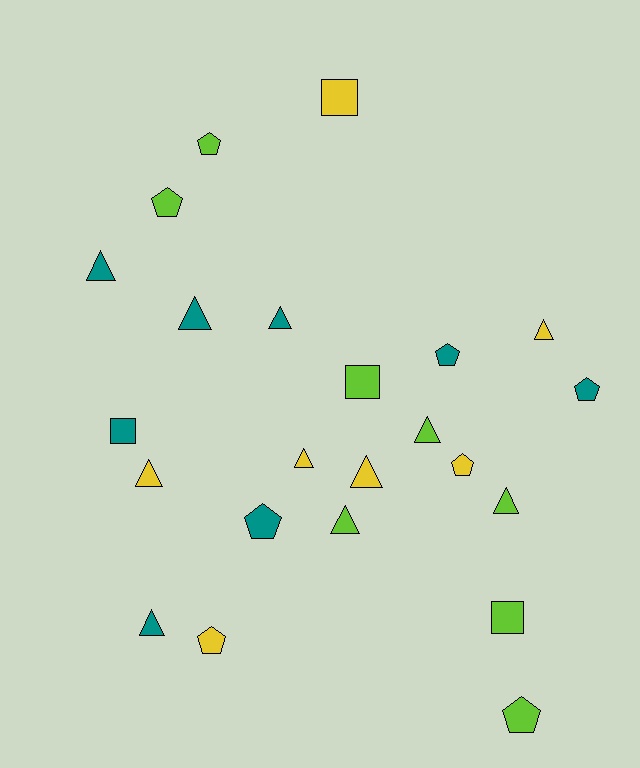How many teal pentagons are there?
There are 3 teal pentagons.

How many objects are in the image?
There are 23 objects.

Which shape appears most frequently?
Triangle, with 11 objects.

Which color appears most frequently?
Teal, with 8 objects.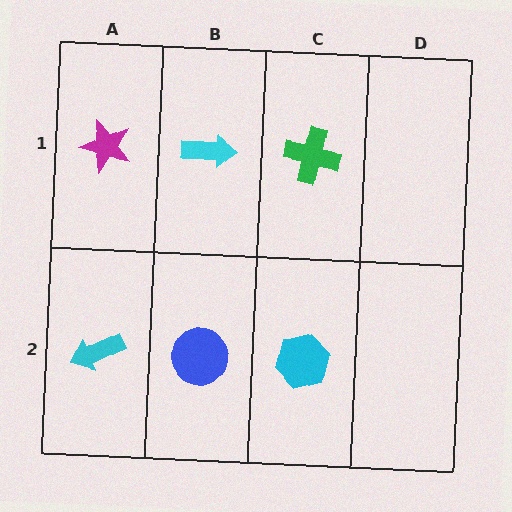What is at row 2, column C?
A cyan hexagon.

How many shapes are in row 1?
3 shapes.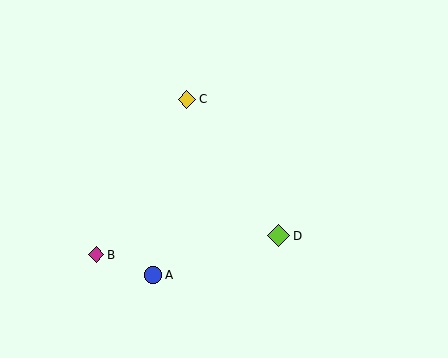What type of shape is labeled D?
Shape D is a lime diamond.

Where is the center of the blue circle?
The center of the blue circle is at (153, 275).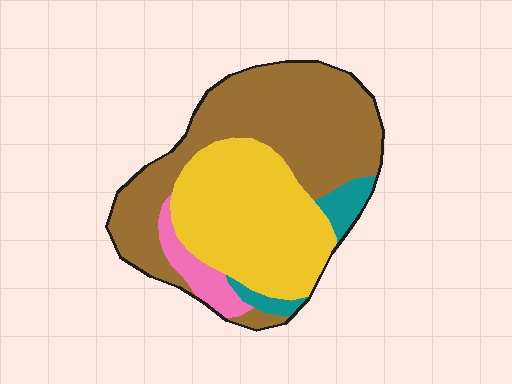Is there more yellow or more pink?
Yellow.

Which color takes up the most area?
Brown, at roughly 50%.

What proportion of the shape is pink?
Pink covers roughly 5% of the shape.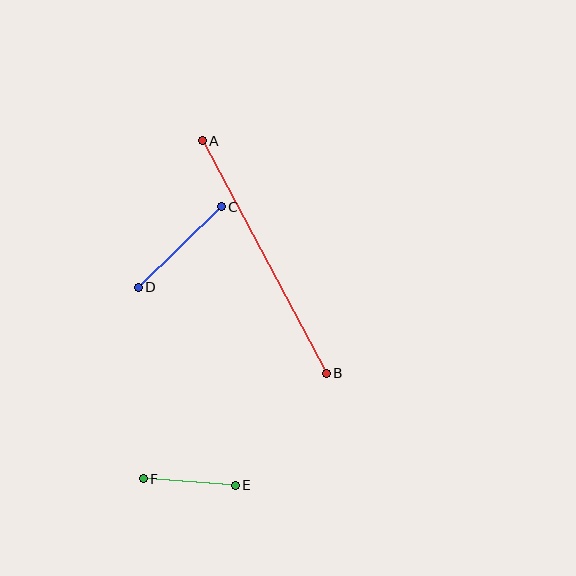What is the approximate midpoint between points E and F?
The midpoint is at approximately (189, 482) pixels.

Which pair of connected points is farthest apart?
Points A and B are farthest apart.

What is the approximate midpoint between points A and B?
The midpoint is at approximately (264, 257) pixels.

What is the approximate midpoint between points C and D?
The midpoint is at approximately (180, 247) pixels.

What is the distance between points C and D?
The distance is approximately 116 pixels.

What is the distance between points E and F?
The distance is approximately 92 pixels.